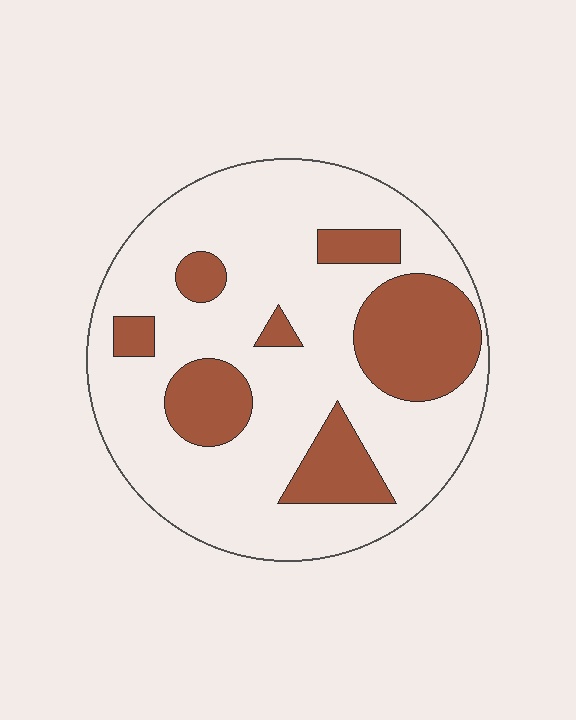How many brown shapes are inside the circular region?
7.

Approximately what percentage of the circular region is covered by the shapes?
Approximately 25%.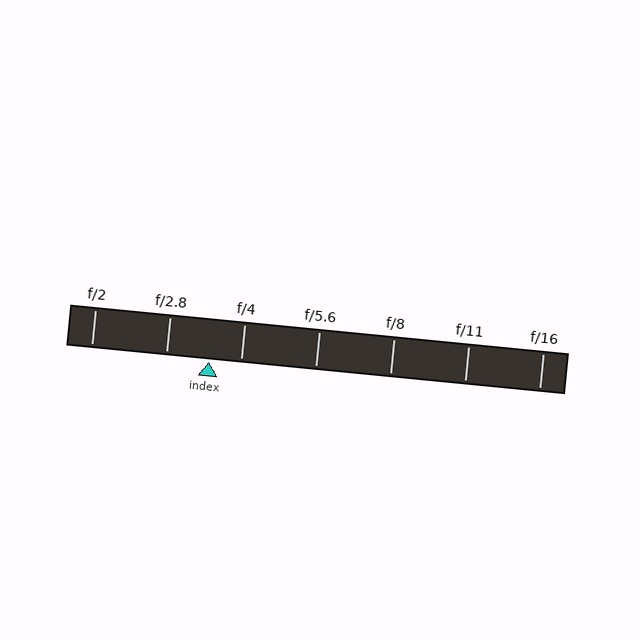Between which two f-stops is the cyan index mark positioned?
The index mark is between f/2.8 and f/4.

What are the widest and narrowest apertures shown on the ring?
The widest aperture shown is f/2 and the narrowest is f/16.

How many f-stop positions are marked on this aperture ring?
There are 7 f-stop positions marked.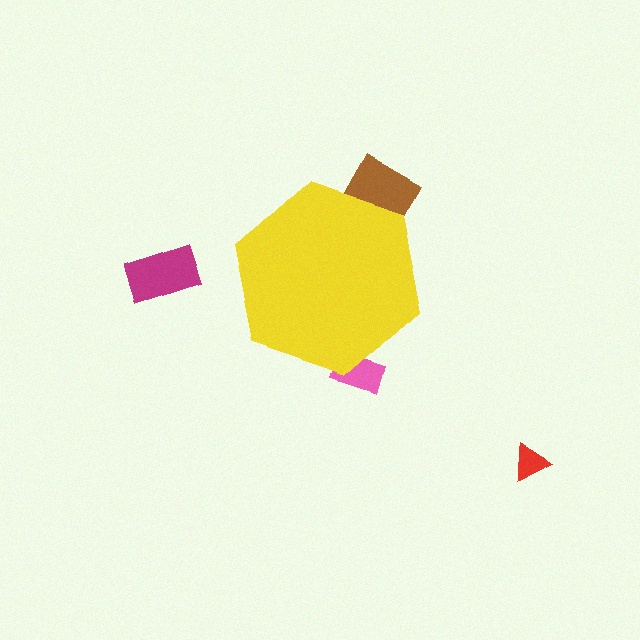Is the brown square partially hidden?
Yes, the brown square is partially hidden behind the yellow hexagon.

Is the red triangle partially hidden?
No, the red triangle is fully visible.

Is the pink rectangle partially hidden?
Yes, the pink rectangle is partially hidden behind the yellow hexagon.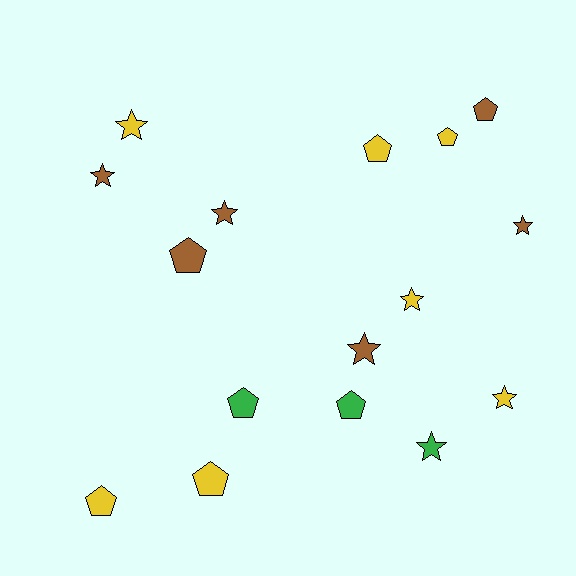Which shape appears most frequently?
Pentagon, with 8 objects.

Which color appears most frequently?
Yellow, with 7 objects.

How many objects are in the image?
There are 16 objects.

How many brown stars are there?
There are 4 brown stars.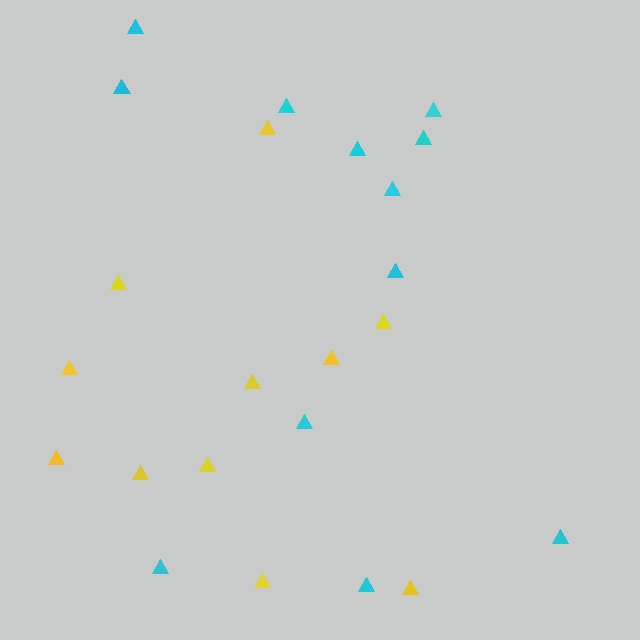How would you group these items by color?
There are 2 groups: one group of cyan triangles (12) and one group of yellow triangles (11).